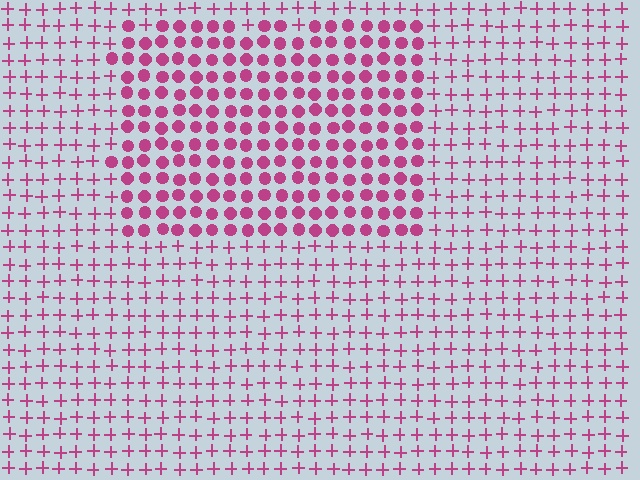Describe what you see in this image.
The image is filled with small magenta elements arranged in a uniform grid. A rectangle-shaped region contains circles, while the surrounding area contains plus signs. The boundary is defined purely by the change in element shape.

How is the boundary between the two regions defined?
The boundary is defined by a change in element shape: circles inside vs. plus signs outside. All elements share the same color and spacing.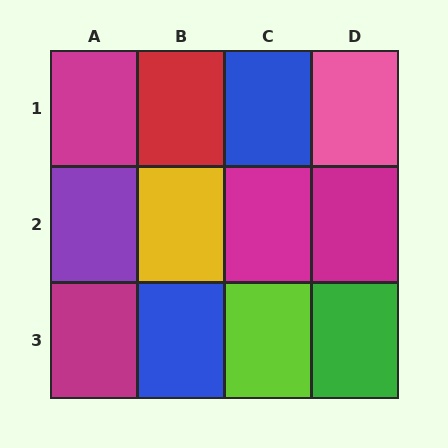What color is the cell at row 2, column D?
Magenta.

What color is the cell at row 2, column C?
Magenta.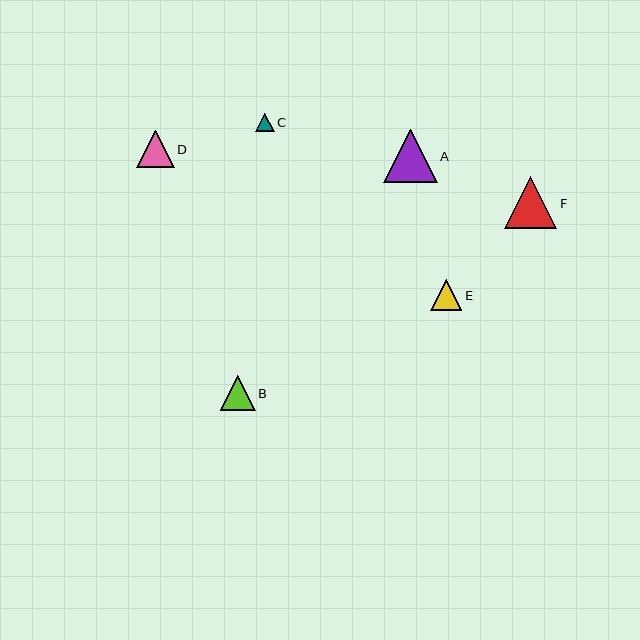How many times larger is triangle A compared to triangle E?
Triangle A is approximately 1.7 times the size of triangle E.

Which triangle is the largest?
Triangle A is the largest with a size of approximately 53 pixels.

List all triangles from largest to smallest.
From largest to smallest: A, F, D, B, E, C.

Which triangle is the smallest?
Triangle C is the smallest with a size of approximately 19 pixels.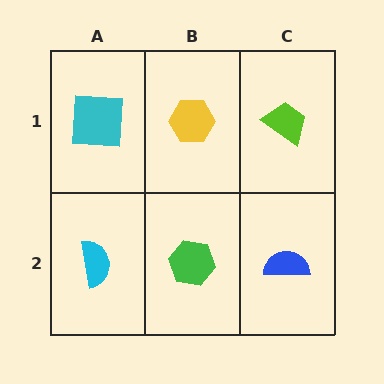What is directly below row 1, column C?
A blue semicircle.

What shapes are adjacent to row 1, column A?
A cyan semicircle (row 2, column A), a yellow hexagon (row 1, column B).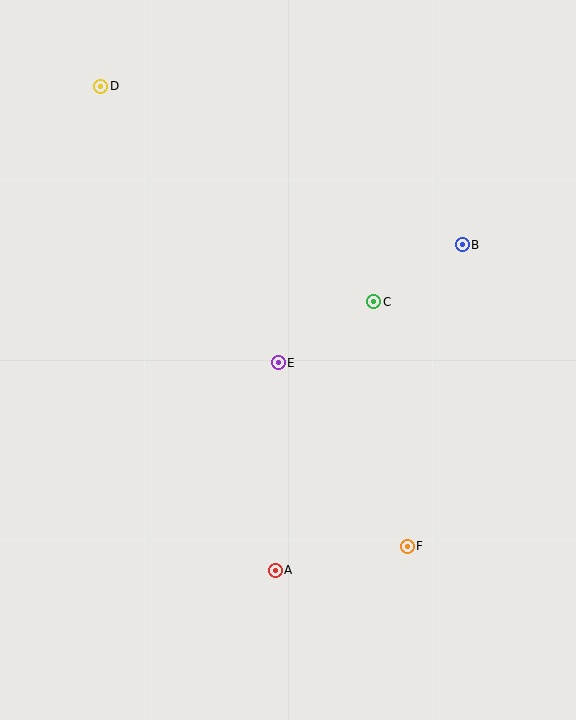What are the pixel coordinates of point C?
Point C is at (374, 302).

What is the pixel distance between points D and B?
The distance between D and B is 394 pixels.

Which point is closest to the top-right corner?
Point B is closest to the top-right corner.